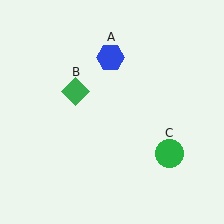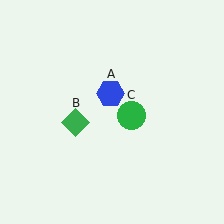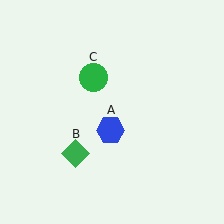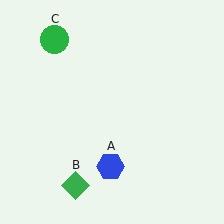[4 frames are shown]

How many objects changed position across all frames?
3 objects changed position: blue hexagon (object A), green diamond (object B), green circle (object C).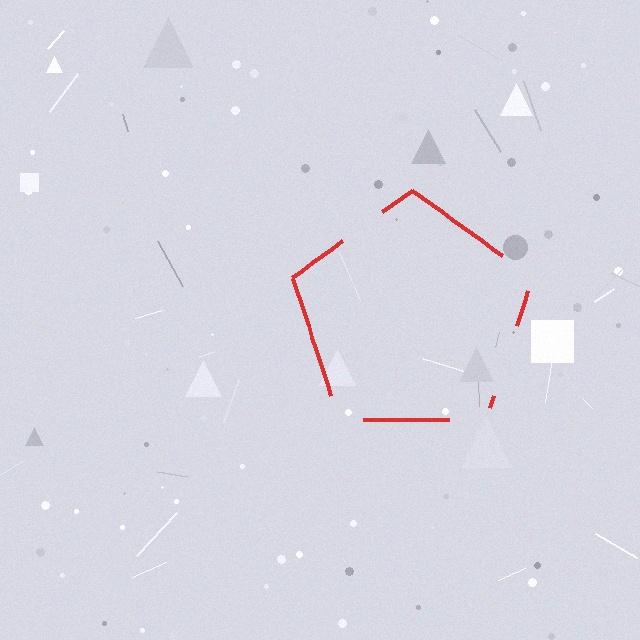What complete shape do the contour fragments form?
The contour fragments form a pentagon.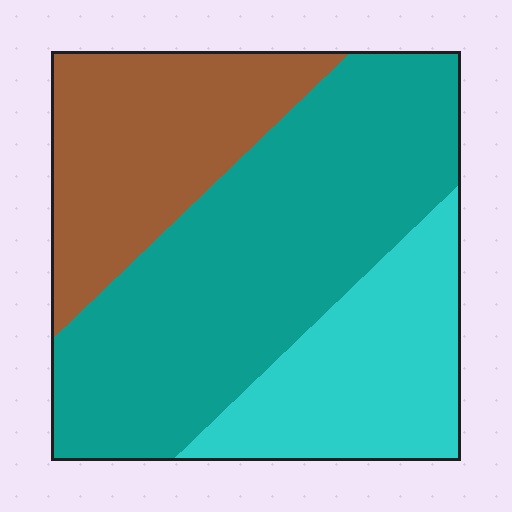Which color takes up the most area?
Teal, at roughly 50%.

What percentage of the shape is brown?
Brown takes up between a quarter and a half of the shape.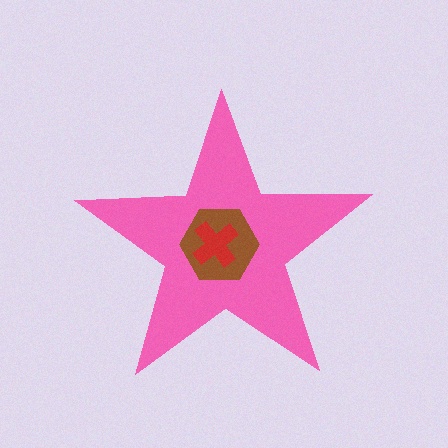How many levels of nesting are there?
3.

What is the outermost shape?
The pink star.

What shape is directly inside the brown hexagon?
The red cross.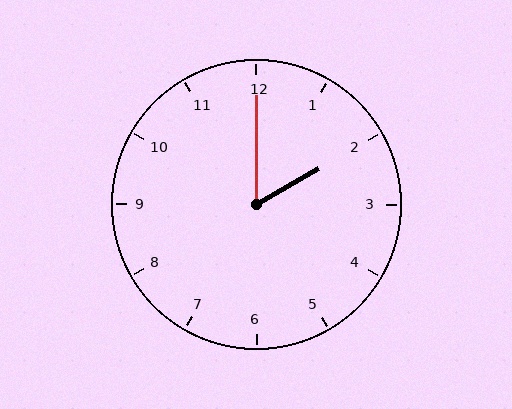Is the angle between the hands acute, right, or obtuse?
It is acute.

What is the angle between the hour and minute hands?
Approximately 60 degrees.